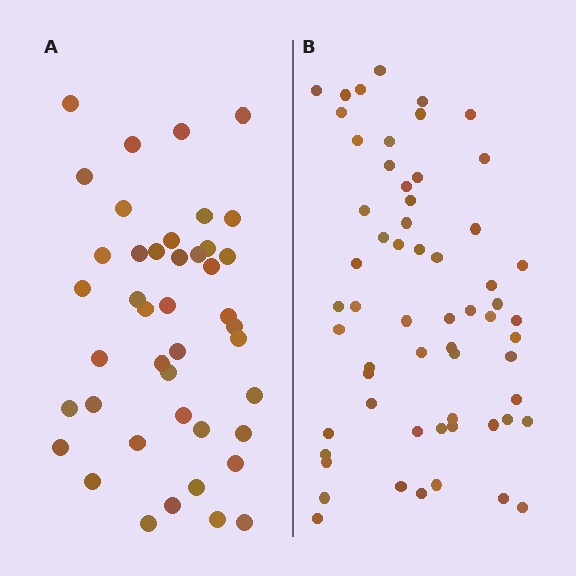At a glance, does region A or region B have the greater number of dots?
Region B (the right region) has more dots.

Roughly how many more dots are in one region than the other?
Region B has approximately 15 more dots than region A.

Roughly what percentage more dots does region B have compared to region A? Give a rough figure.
About 40% more.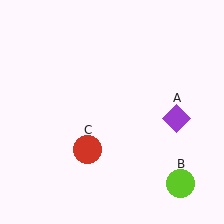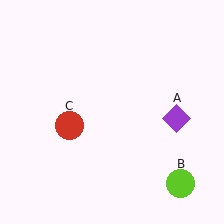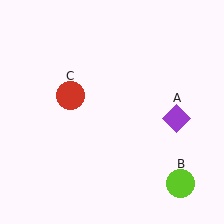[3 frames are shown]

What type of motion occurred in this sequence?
The red circle (object C) rotated clockwise around the center of the scene.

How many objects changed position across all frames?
1 object changed position: red circle (object C).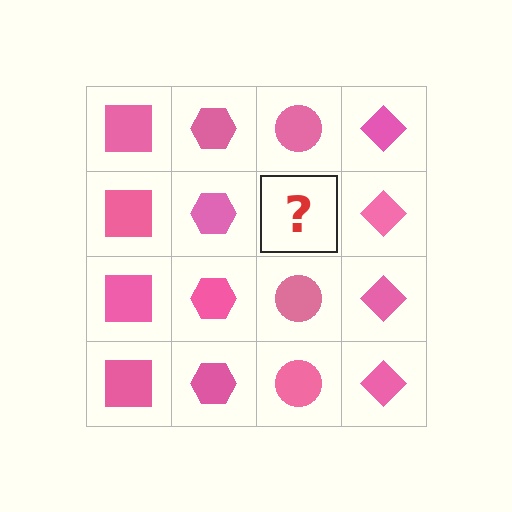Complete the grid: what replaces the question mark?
The question mark should be replaced with a pink circle.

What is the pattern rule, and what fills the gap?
The rule is that each column has a consistent shape. The gap should be filled with a pink circle.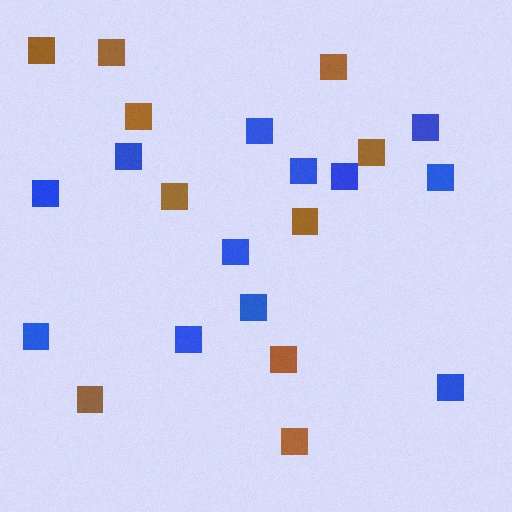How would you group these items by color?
There are 2 groups: one group of blue squares (12) and one group of brown squares (10).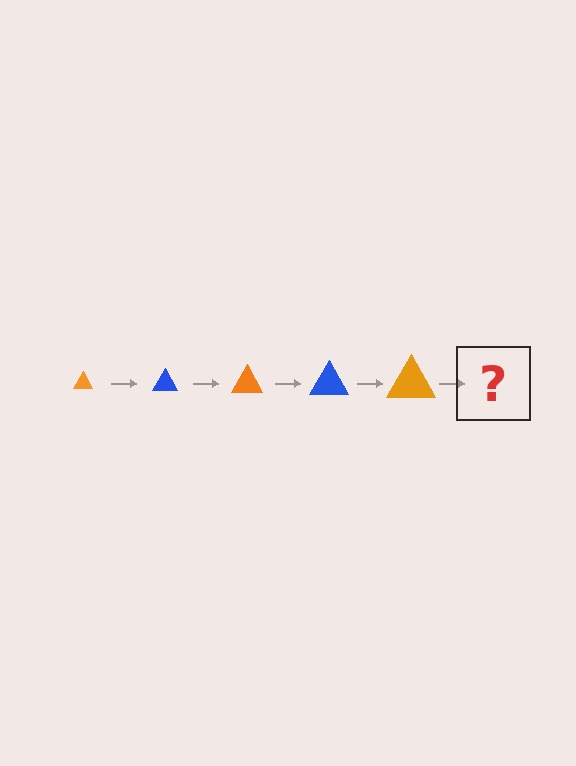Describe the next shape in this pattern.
It should be a blue triangle, larger than the previous one.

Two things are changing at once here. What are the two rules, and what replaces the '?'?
The two rules are that the triangle grows larger each step and the color cycles through orange and blue. The '?' should be a blue triangle, larger than the previous one.